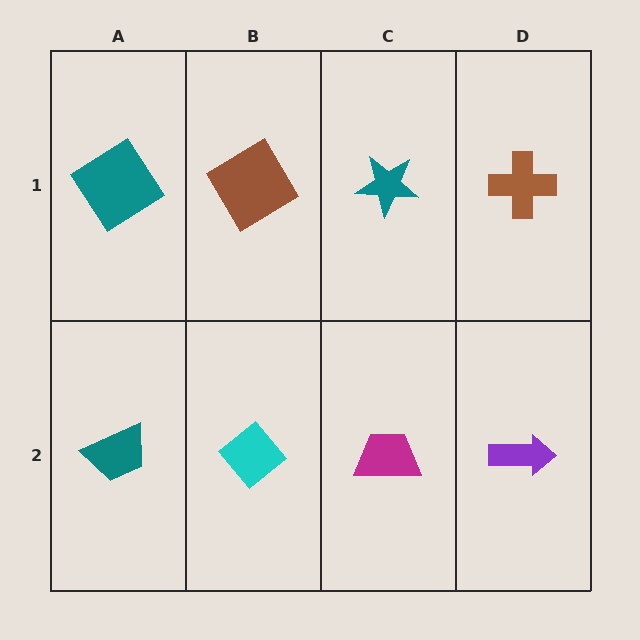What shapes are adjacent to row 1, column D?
A purple arrow (row 2, column D), a teal star (row 1, column C).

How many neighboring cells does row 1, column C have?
3.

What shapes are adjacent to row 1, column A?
A teal trapezoid (row 2, column A), a brown diamond (row 1, column B).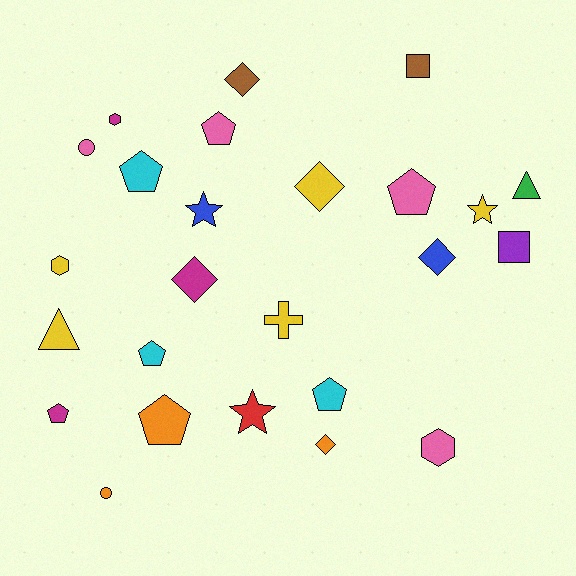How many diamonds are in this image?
There are 5 diamonds.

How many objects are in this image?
There are 25 objects.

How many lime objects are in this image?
There are no lime objects.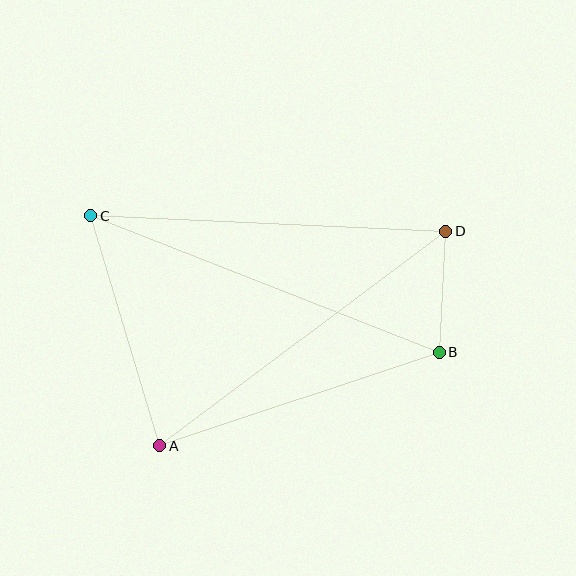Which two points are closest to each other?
Points B and D are closest to each other.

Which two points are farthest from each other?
Points B and C are farthest from each other.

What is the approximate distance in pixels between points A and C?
The distance between A and C is approximately 240 pixels.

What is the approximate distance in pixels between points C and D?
The distance between C and D is approximately 355 pixels.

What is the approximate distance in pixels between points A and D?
The distance between A and D is approximately 357 pixels.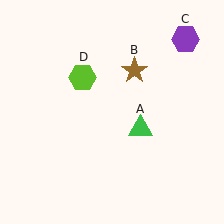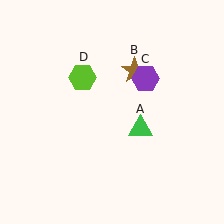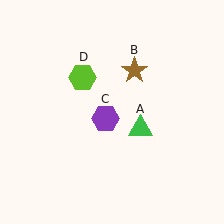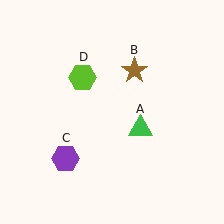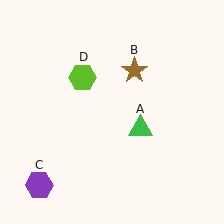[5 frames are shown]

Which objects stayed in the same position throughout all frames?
Green triangle (object A) and brown star (object B) and lime hexagon (object D) remained stationary.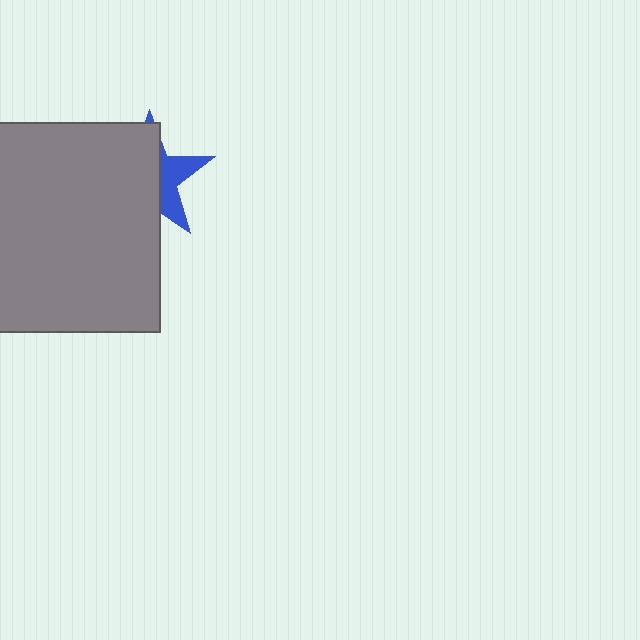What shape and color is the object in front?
The object in front is a gray square.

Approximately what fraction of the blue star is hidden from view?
Roughly 66% of the blue star is hidden behind the gray square.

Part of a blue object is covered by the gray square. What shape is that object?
It is a star.